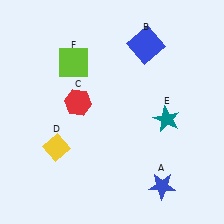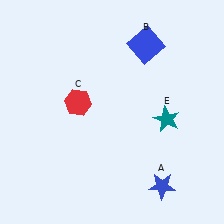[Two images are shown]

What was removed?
The lime square (F), the yellow diamond (D) were removed in Image 2.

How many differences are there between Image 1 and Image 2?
There are 2 differences between the two images.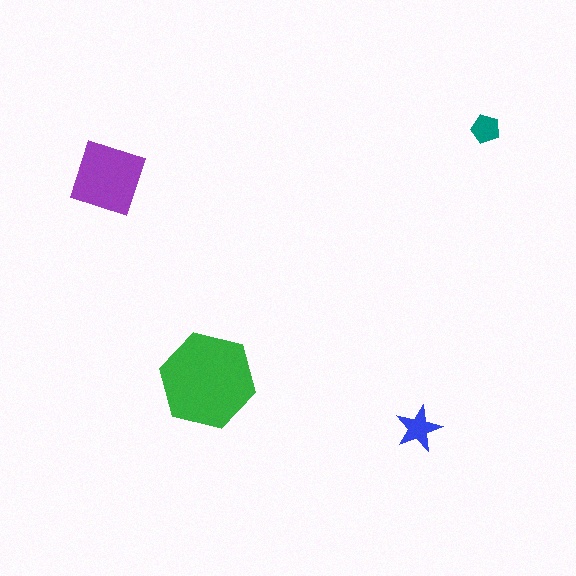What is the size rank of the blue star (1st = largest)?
3rd.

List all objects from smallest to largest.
The teal pentagon, the blue star, the purple diamond, the green hexagon.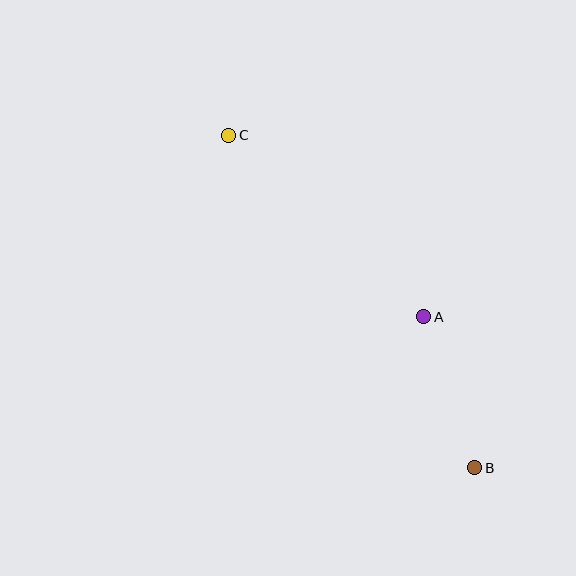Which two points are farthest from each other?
Points B and C are farthest from each other.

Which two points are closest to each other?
Points A and B are closest to each other.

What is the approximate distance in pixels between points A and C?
The distance between A and C is approximately 267 pixels.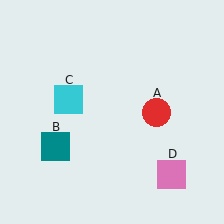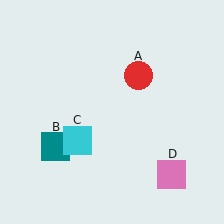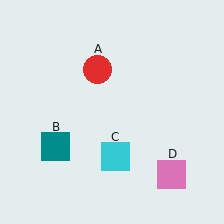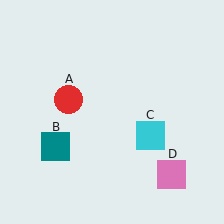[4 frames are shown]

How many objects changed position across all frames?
2 objects changed position: red circle (object A), cyan square (object C).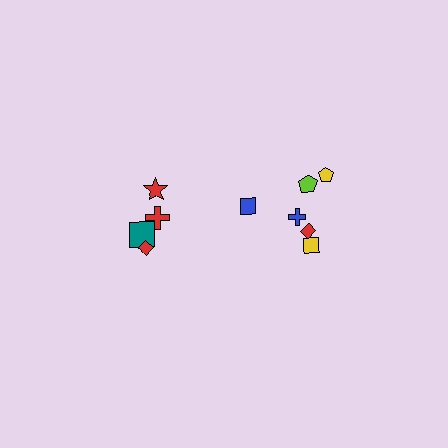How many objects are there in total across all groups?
There are 10 objects.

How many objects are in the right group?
There are 6 objects.